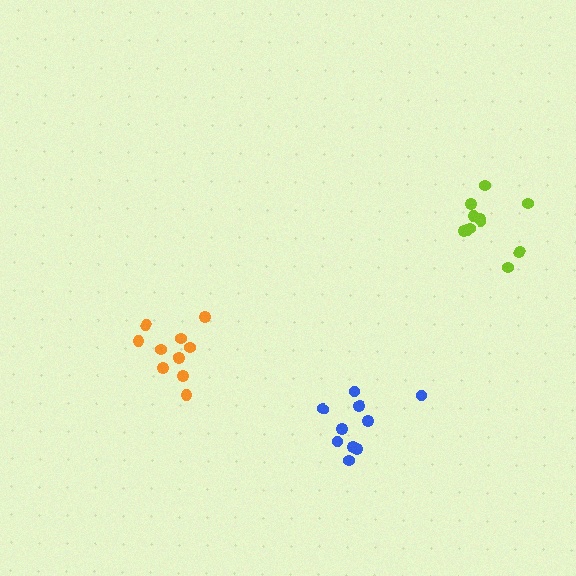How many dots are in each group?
Group 1: 10 dots, Group 2: 11 dots, Group 3: 10 dots (31 total).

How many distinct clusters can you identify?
There are 3 distinct clusters.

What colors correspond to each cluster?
The clusters are colored: orange, lime, blue.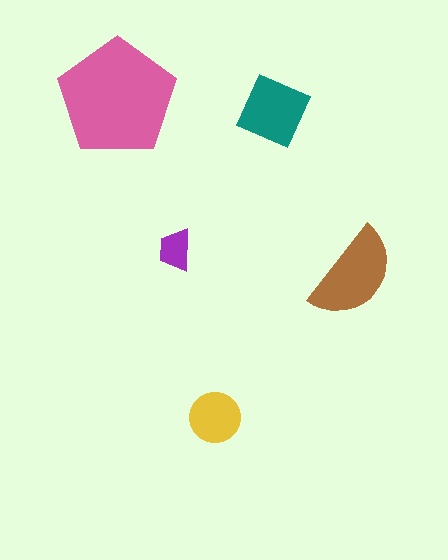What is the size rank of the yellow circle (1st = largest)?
4th.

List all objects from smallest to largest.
The purple trapezoid, the yellow circle, the teal square, the brown semicircle, the pink pentagon.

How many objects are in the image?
There are 5 objects in the image.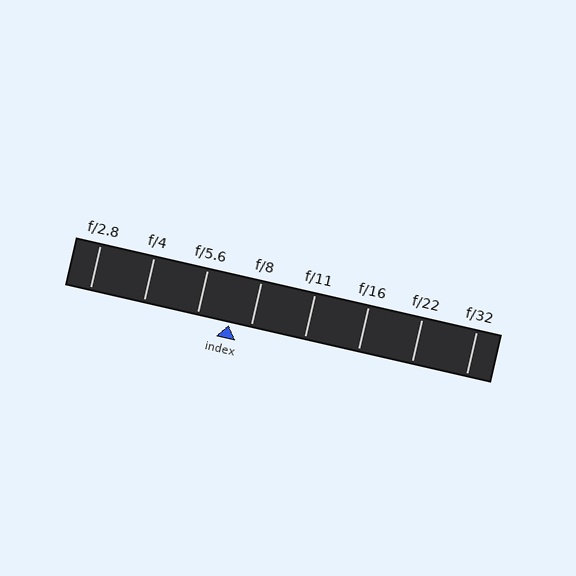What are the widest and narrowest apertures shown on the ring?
The widest aperture shown is f/2.8 and the narrowest is f/32.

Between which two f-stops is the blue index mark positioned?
The index mark is between f/5.6 and f/8.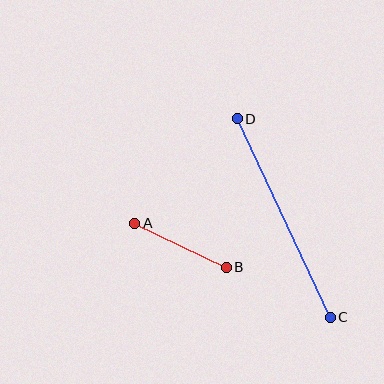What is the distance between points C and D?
The distance is approximately 219 pixels.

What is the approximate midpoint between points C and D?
The midpoint is at approximately (284, 218) pixels.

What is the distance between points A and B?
The distance is approximately 101 pixels.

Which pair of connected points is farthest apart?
Points C and D are farthest apart.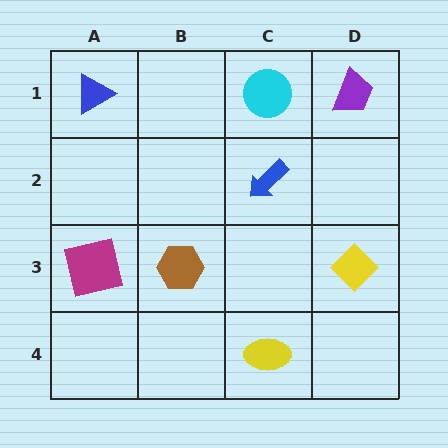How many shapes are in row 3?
3 shapes.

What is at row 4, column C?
A yellow ellipse.